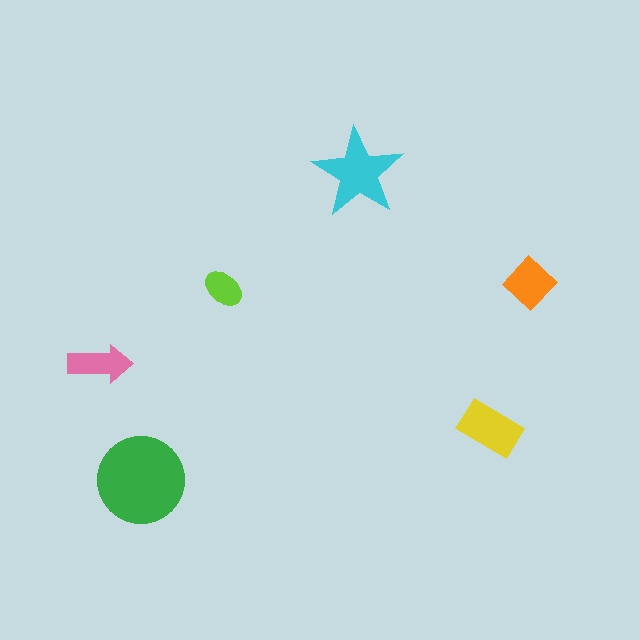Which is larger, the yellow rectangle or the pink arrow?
The yellow rectangle.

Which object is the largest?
The green circle.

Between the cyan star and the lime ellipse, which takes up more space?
The cyan star.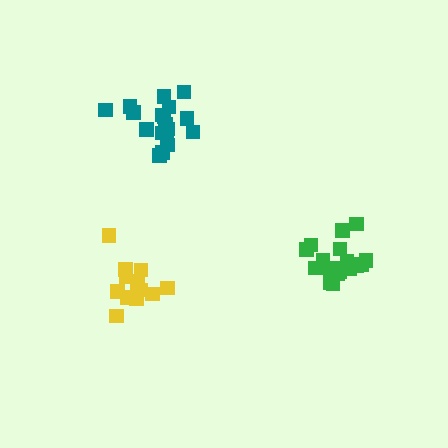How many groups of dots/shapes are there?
There are 3 groups.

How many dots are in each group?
Group 1: 18 dots, Group 2: 14 dots, Group 3: 18 dots (50 total).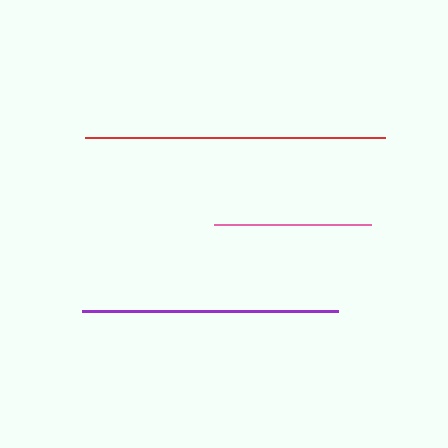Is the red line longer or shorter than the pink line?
The red line is longer than the pink line.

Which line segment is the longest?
The red line is the longest at approximately 301 pixels.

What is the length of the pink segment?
The pink segment is approximately 157 pixels long.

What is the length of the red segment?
The red segment is approximately 301 pixels long.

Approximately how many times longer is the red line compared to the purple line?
The red line is approximately 1.2 times the length of the purple line.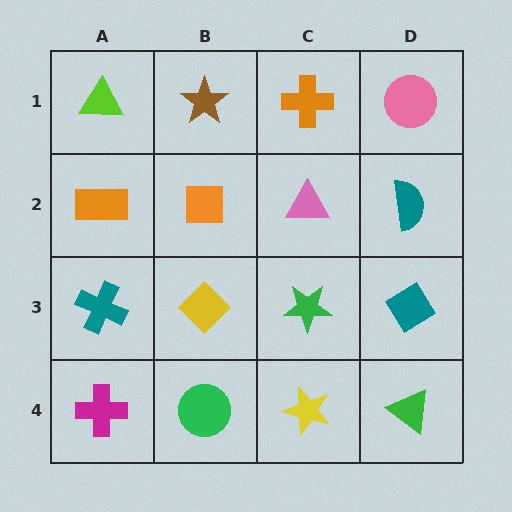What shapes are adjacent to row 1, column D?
A teal semicircle (row 2, column D), an orange cross (row 1, column C).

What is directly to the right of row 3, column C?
A teal diamond.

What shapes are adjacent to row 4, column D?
A teal diamond (row 3, column D), a yellow star (row 4, column C).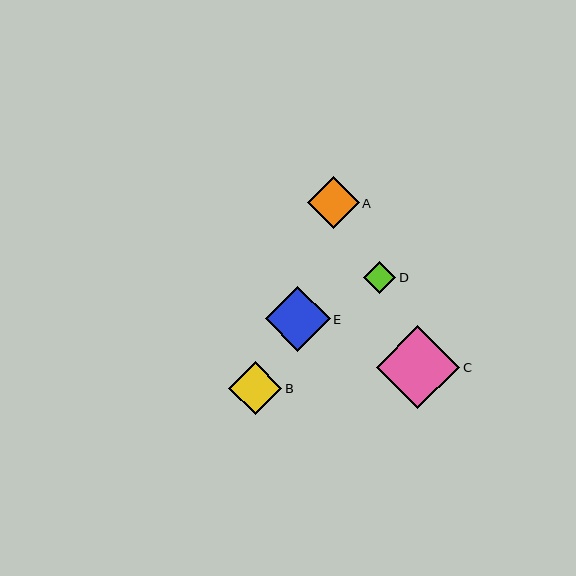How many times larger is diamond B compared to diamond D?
Diamond B is approximately 1.7 times the size of diamond D.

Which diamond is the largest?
Diamond C is the largest with a size of approximately 83 pixels.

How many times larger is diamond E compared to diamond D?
Diamond E is approximately 2.0 times the size of diamond D.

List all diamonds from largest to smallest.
From largest to smallest: C, E, B, A, D.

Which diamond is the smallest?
Diamond D is the smallest with a size of approximately 32 pixels.